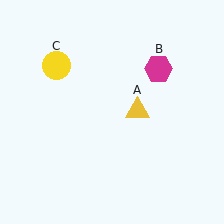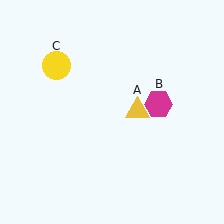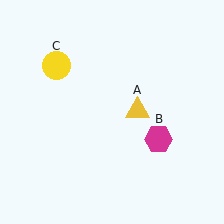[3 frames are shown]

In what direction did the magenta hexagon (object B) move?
The magenta hexagon (object B) moved down.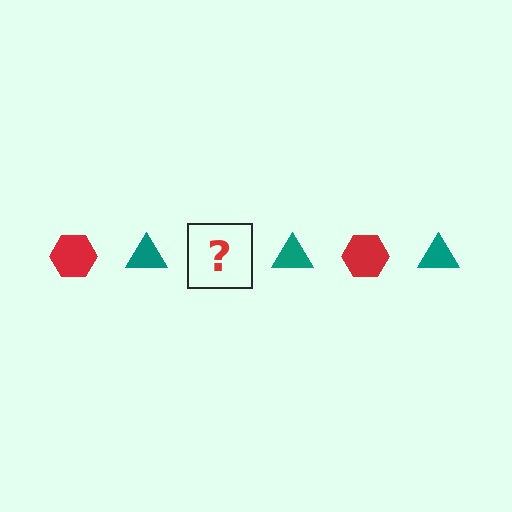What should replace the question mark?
The question mark should be replaced with a red hexagon.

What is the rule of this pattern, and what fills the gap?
The rule is that the pattern alternates between red hexagon and teal triangle. The gap should be filled with a red hexagon.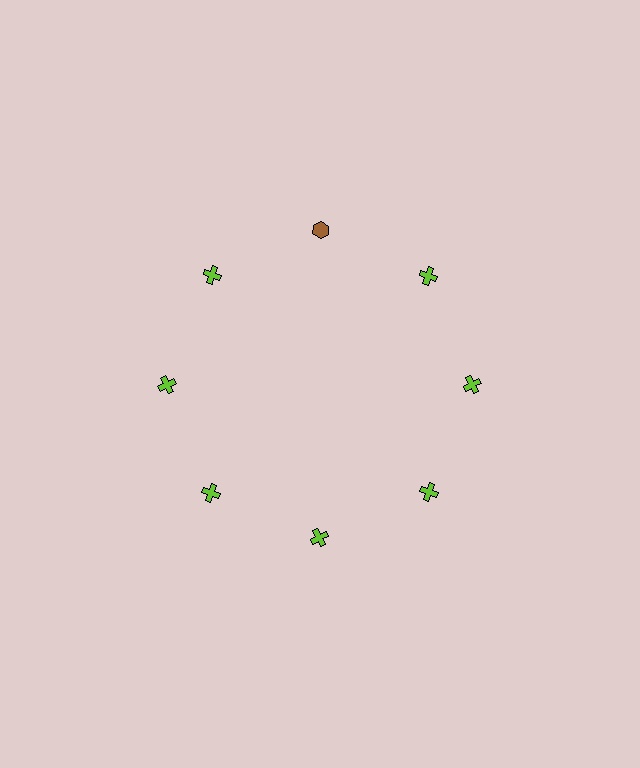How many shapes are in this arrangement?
There are 8 shapes arranged in a ring pattern.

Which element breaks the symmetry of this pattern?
The brown hexagon at roughly the 12 o'clock position breaks the symmetry. All other shapes are lime crosses.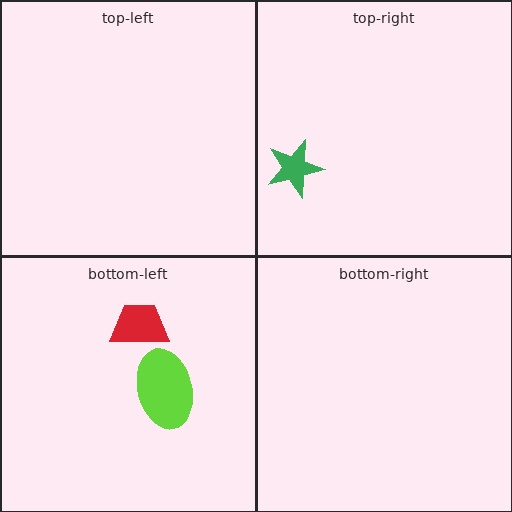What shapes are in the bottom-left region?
The red trapezoid, the lime ellipse.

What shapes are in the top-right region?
The green star.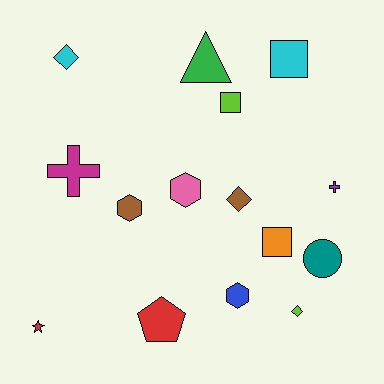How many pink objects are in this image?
There is 1 pink object.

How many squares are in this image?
There are 3 squares.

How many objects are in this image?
There are 15 objects.